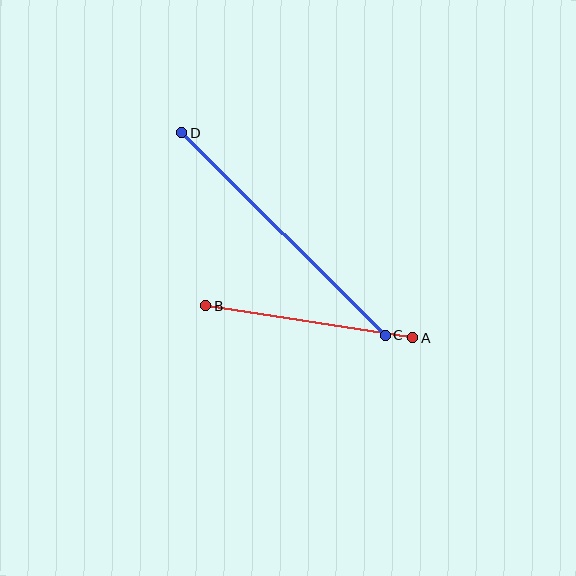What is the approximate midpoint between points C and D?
The midpoint is at approximately (284, 234) pixels.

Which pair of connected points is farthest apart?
Points C and D are farthest apart.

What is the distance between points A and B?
The distance is approximately 210 pixels.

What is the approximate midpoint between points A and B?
The midpoint is at approximately (309, 322) pixels.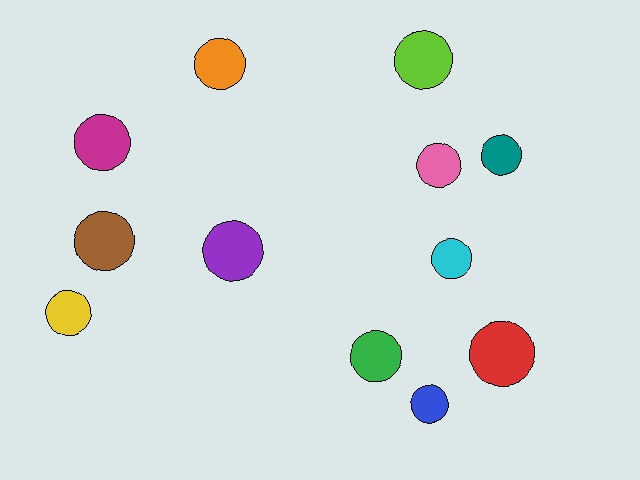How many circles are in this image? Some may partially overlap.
There are 12 circles.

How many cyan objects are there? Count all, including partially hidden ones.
There is 1 cyan object.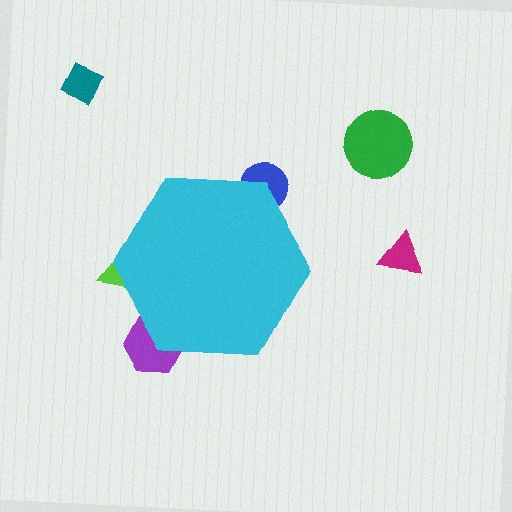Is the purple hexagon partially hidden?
Yes, the purple hexagon is partially hidden behind the cyan hexagon.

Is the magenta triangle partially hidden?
No, the magenta triangle is fully visible.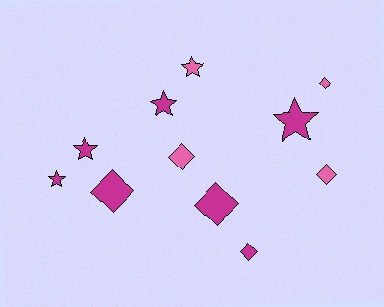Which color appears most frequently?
Magenta, with 7 objects.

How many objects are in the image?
There are 11 objects.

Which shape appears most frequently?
Diamond, with 6 objects.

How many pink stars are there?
There is 1 pink star.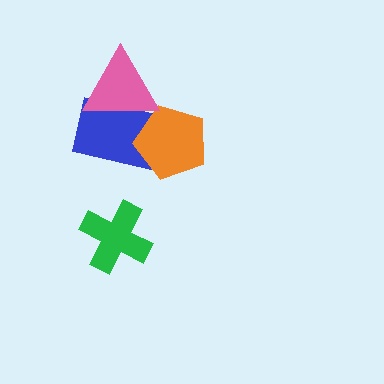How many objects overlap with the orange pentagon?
2 objects overlap with the orange pentagon.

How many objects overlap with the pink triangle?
2 objects overlap with the pink triangle.